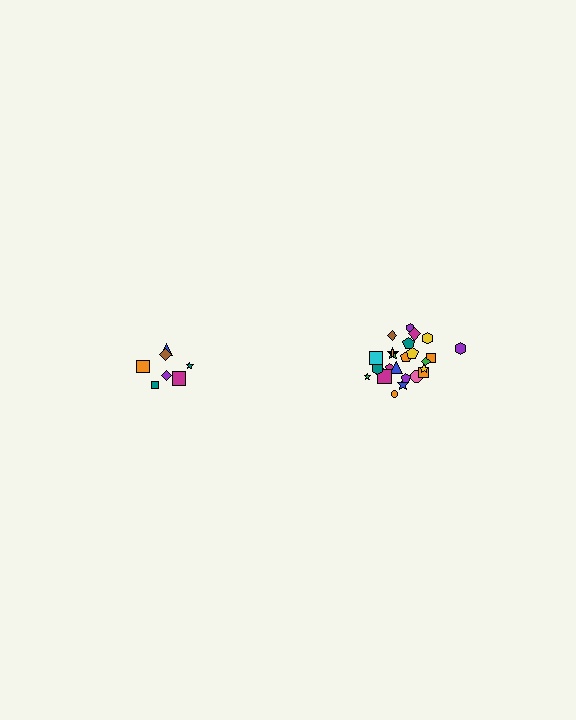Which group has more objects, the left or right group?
The right group.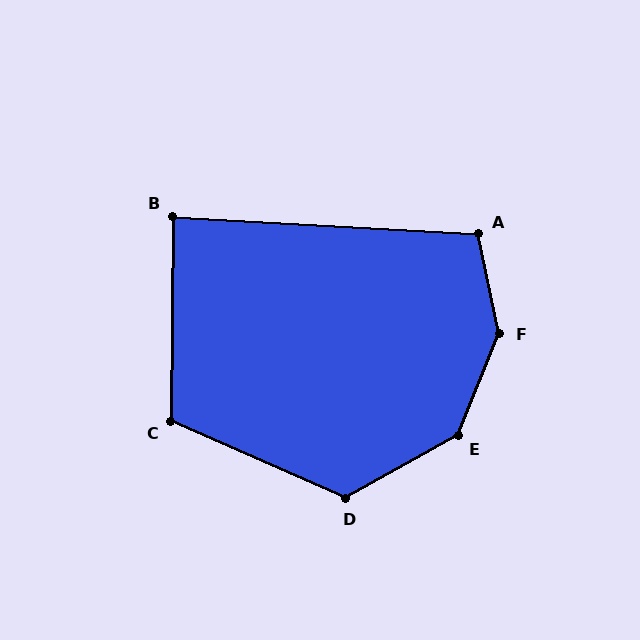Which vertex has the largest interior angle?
F, at approximately 146 degrees.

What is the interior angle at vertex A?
Approximately 105 degrees (obtuse).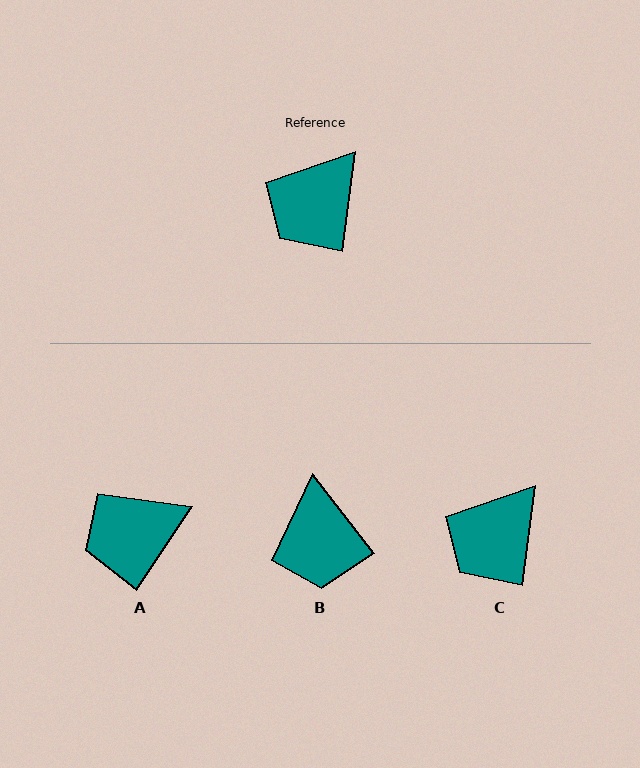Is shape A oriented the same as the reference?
No, it is off by about 26 degrees.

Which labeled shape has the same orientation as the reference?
C.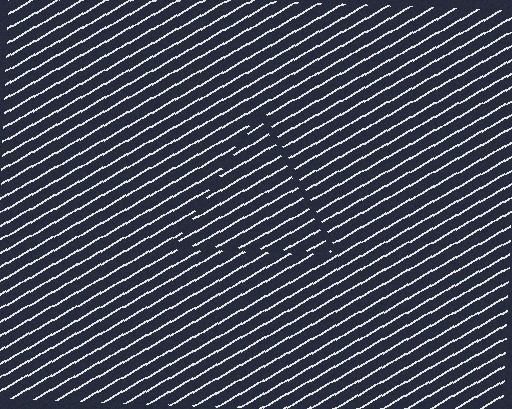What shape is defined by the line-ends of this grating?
An illusory triangle. The interior of the shape contains the same grating, shifted by half a period — the contour is defined by the phase discontinuity where line-ends from the inner and outer gratings abut.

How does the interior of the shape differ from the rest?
The interior of the shape contains the same grating, shifted by half a period — the contour is defined by the phase discontinuity where line-ends from the inner and outer gratings abut.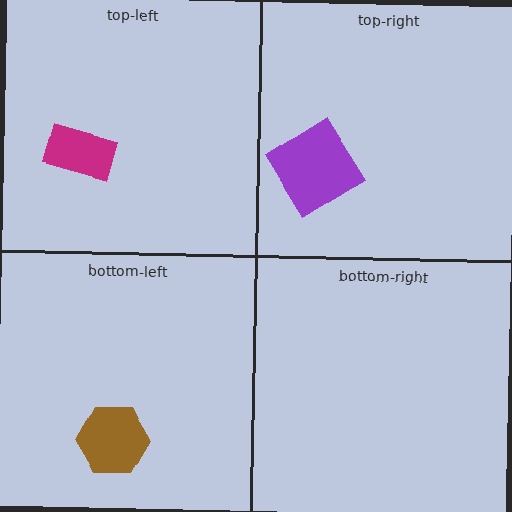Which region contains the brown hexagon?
The bottom-left region.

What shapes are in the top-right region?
The purple diamond.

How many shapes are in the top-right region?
1.